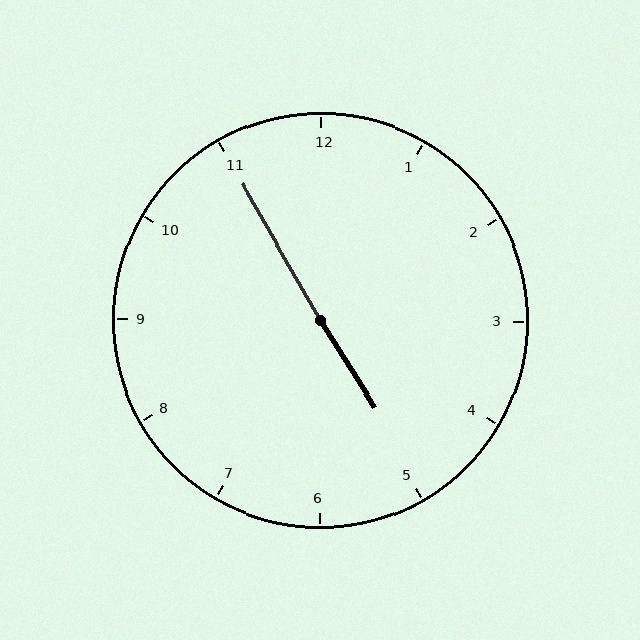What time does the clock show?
4:55.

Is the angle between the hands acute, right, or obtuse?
It is obtuse.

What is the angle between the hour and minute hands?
Approximately 178 degrees.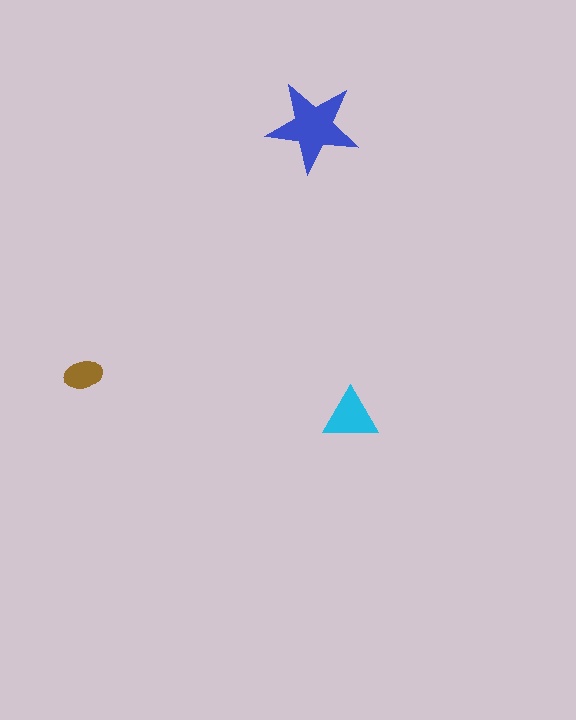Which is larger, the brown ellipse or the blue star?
The blue star.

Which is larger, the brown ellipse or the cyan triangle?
The cyan triangle.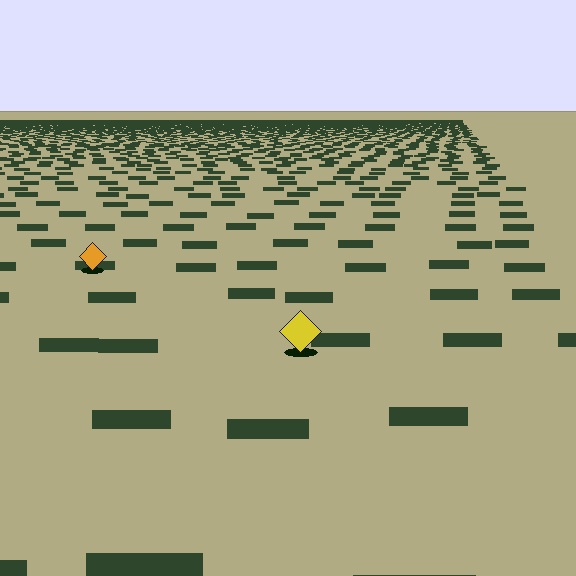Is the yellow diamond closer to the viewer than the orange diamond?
Yes. The yellow diamond is closer — you can tell from the texture gradient: the ground texture is coarser near it.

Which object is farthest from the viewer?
The orange diamond is farthest from the viewer. It appears smaller and the ground texture around it is denser.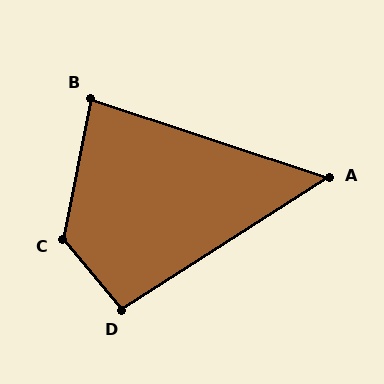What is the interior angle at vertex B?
Approximately 83 degrees (acute).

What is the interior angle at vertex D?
Approximately 97 degrees (obtuse).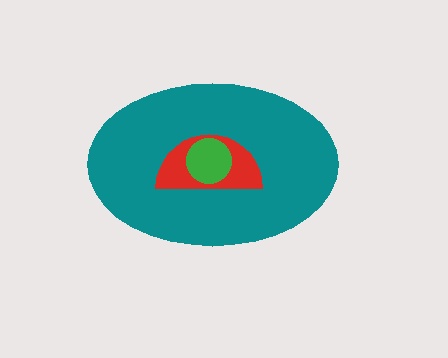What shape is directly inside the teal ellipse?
The red semicircle.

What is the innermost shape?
The green circle.